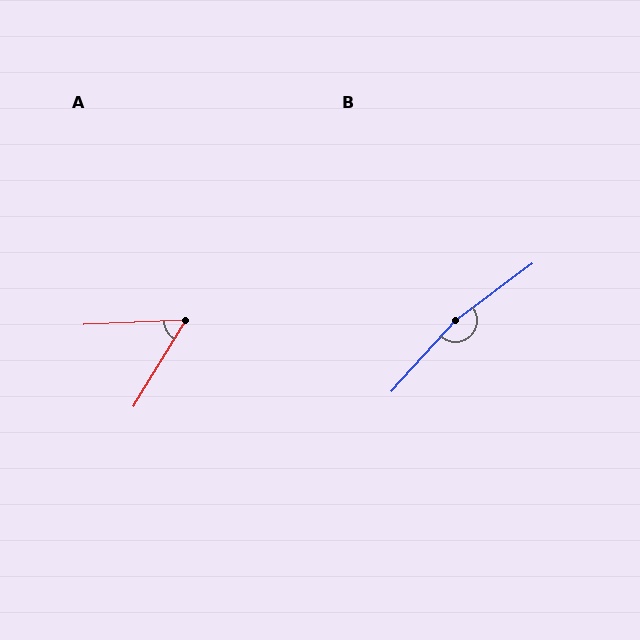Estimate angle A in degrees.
Approximately 56 degrees.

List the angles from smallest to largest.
A (56°), B (168°).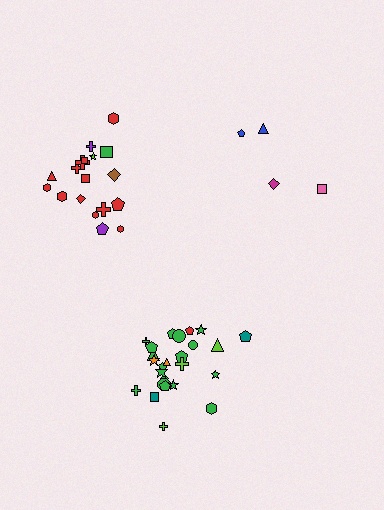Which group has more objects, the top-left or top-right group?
The top-left group.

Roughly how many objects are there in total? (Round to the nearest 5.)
Roughly 45 objects in total.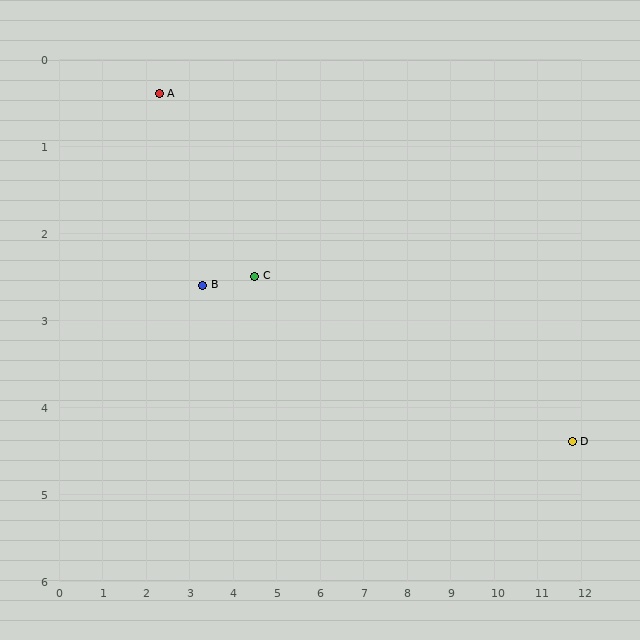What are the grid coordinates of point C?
Point C is at approximately (4.5, 2.5).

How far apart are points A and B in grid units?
Points A and B are about 2.4 grid units apart.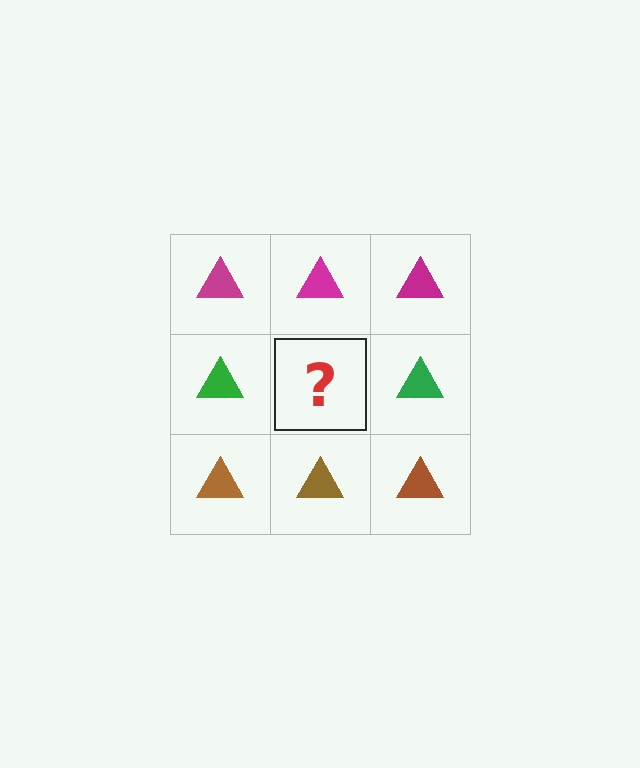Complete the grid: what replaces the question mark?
The question mark should be replaced with a green triangle.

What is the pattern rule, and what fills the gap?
The rule is that each row has a consistent color. The gap should be filled with a green triangle.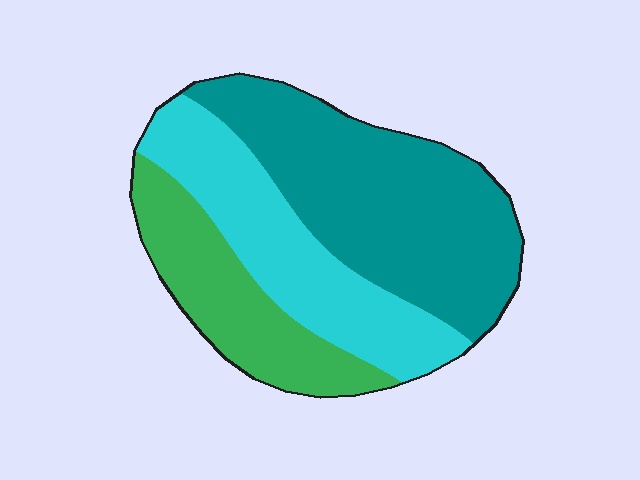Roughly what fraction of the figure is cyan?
Cyan covers around 30% of the figure.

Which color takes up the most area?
Teal, at roughly 45%.